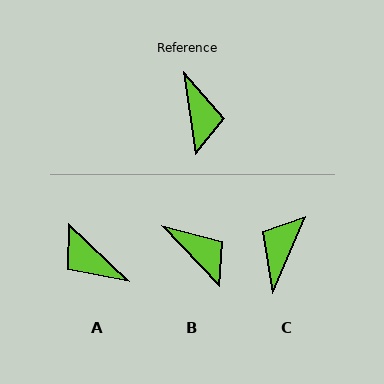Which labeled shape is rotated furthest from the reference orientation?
C, about 148 degrees away.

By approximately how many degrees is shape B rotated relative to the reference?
Approximately 35 degrees counter-clockwise.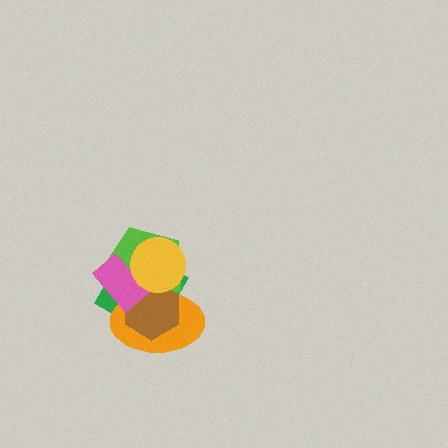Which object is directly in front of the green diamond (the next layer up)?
The lime pentagon is directly in front of the green diamond.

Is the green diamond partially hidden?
Yes, it is partially covered by another shape.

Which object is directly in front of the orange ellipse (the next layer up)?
The brown hexagon is directly in front of the orange ellipse.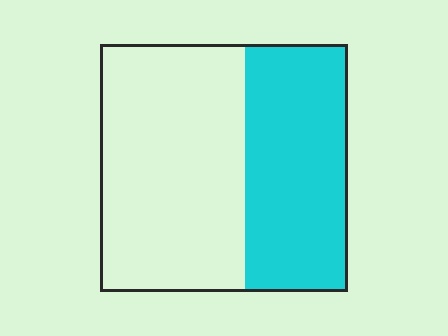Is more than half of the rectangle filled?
No.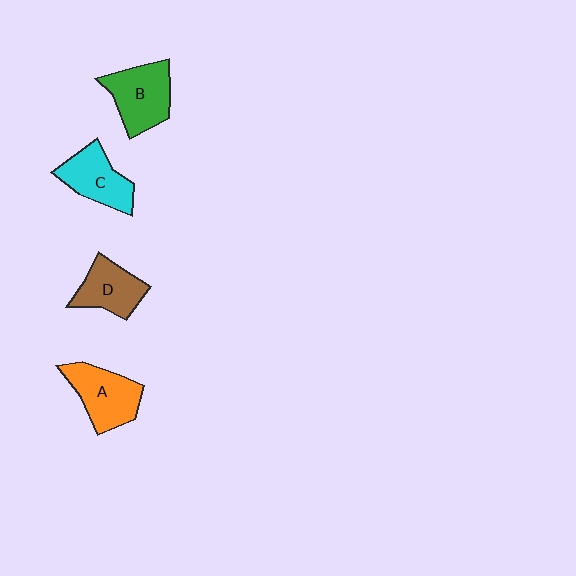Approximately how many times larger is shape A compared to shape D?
Approximately 1.2 times.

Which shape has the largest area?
Shape B (green).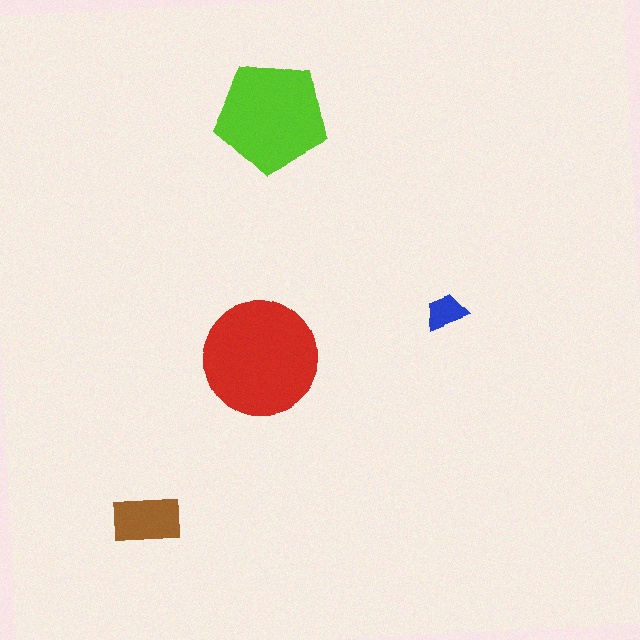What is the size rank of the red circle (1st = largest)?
1st.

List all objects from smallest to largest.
The blue trapezoid, the brown rectangle, the lime pentagon, the red circle.